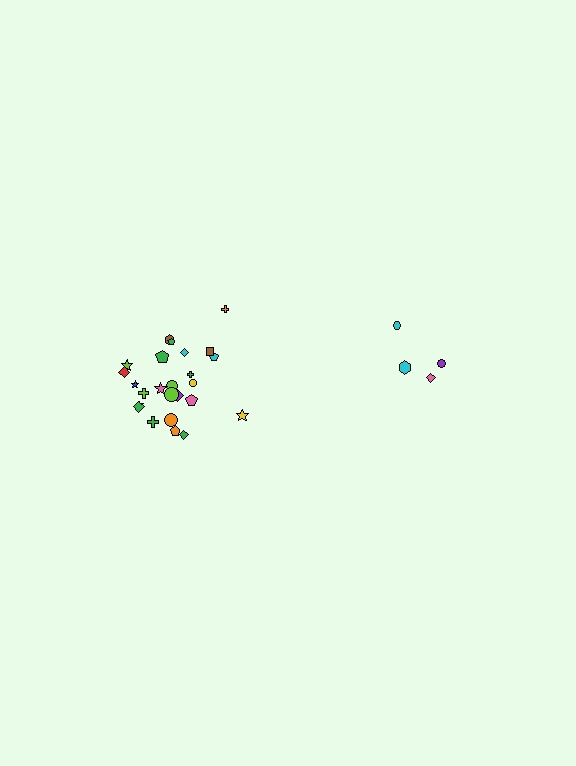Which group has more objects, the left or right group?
The left group.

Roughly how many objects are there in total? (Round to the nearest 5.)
Roughly 30 objects in total.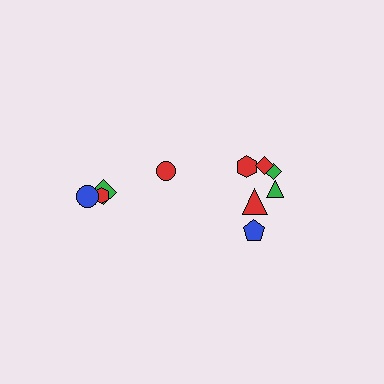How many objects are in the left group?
There are 4 objects.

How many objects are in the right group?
There are 6 objects.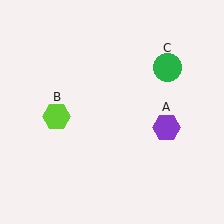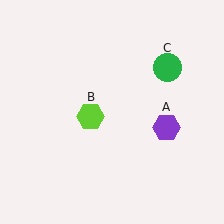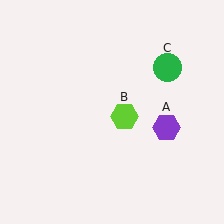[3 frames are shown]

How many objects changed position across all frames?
1 object changed position: lime hexagon (object B).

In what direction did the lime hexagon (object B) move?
The lime hexagon (object B) moved right.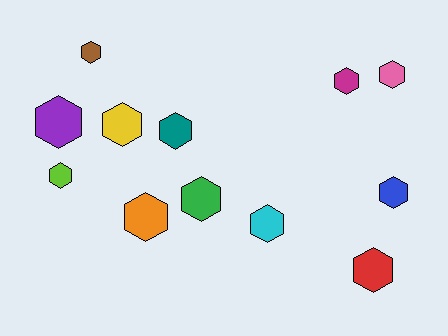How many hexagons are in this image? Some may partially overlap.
There are 12 hexagons.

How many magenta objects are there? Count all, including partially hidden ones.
There is 1 magenta object.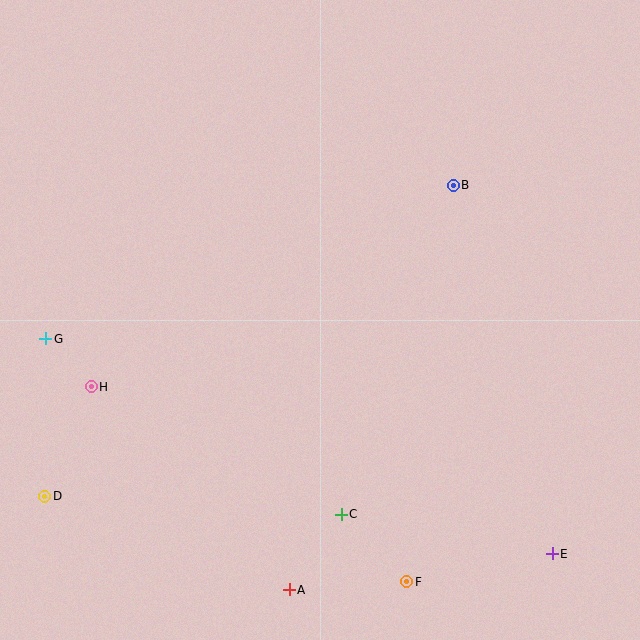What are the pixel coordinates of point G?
Point G is at (46, 339).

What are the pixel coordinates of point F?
Point F is at (407, 582).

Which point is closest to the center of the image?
Point B at (453, 185) is closest to the center.